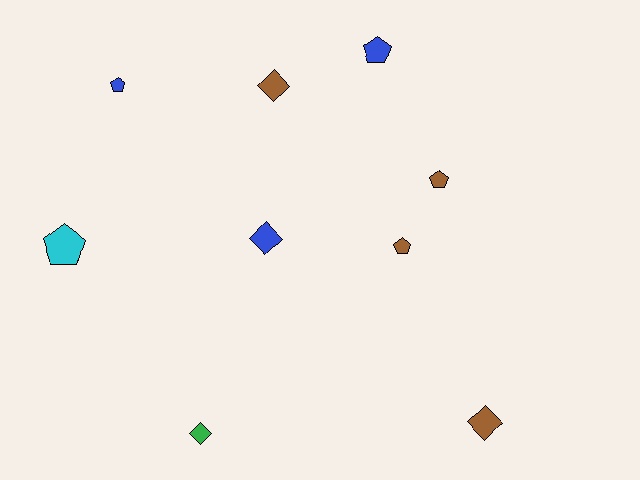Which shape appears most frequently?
Pentagon, with 5 objects.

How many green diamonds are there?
There is 1 green diamond.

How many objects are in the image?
There are 9 objects.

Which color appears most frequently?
Brown, with 4 objects.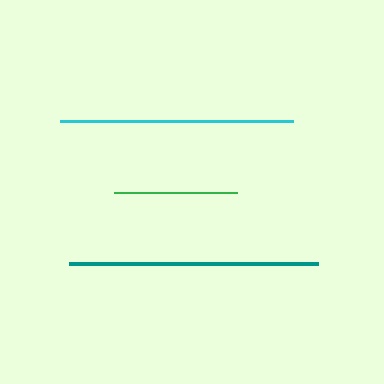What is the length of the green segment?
The green segment is approximately 122 pixels long.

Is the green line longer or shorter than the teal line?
The teal line is longer than the green line.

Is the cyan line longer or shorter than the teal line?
The teal line is longer than the cyan line.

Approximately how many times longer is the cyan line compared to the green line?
The cyan line is approximately 1.9 times the length of the green line.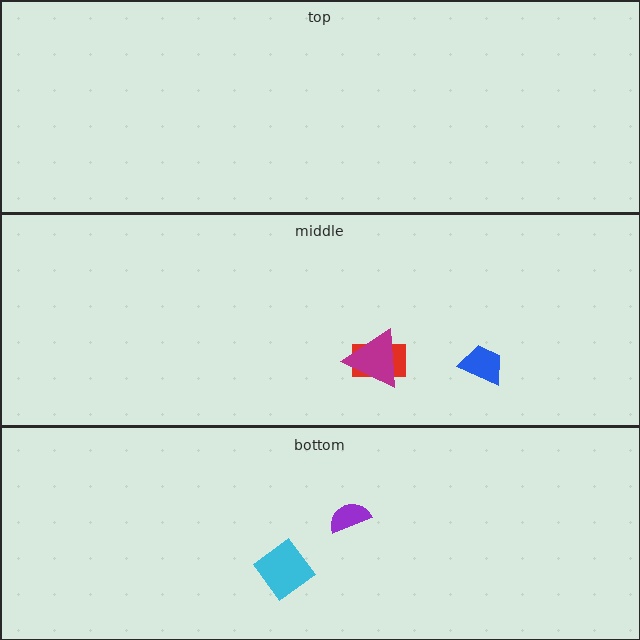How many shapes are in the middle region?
3.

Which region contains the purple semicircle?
The bottom region.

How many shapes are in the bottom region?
2.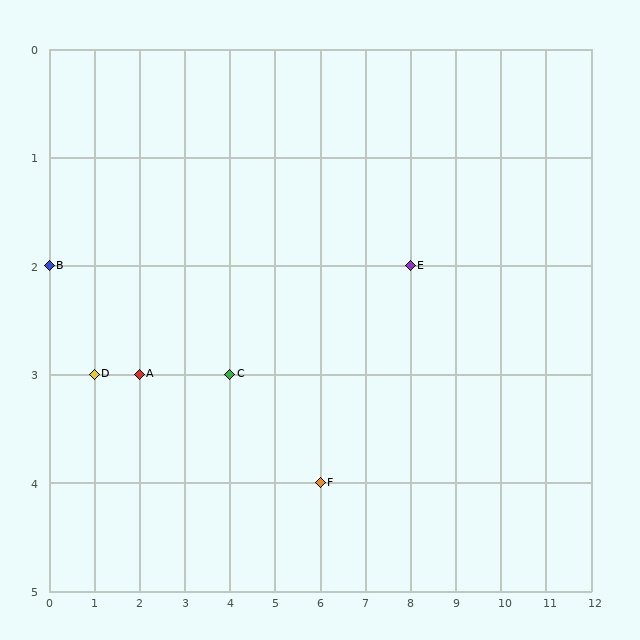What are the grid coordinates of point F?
Point F is at grid coordinates (6, 4).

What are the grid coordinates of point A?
Point A is at grid coordinates (2, 3).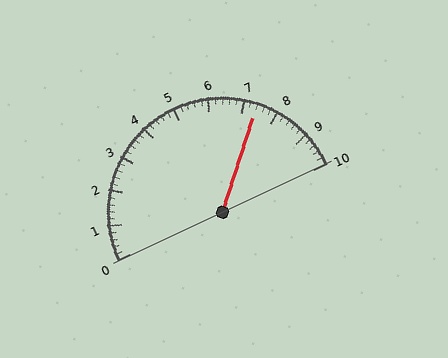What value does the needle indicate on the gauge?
The needle indicates approximately 7.4.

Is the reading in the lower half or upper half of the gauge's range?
The reading is in the upper half of the range (0 to 10).